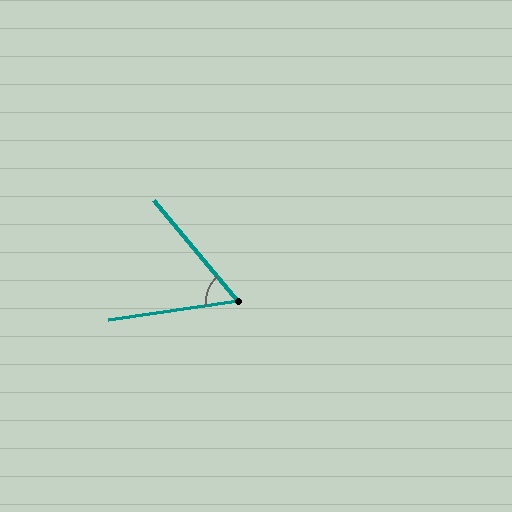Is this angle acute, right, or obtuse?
It is acute.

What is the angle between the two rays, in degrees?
Approximately 58 degrees.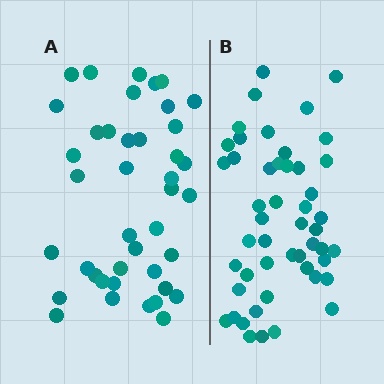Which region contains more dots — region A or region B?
Region B (the right region) has more dots.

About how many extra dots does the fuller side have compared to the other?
Region B has roughly 8 or so more dots than region A.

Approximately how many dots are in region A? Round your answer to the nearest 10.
About 40 dots. (The exact count is 41, which rounds to 40.)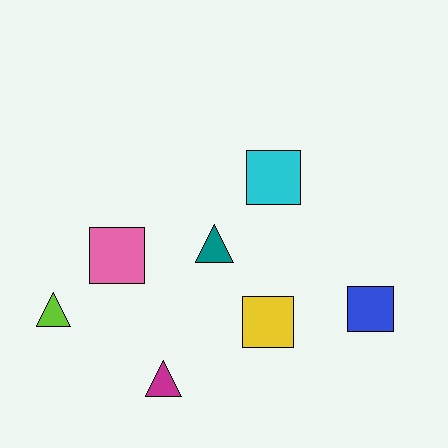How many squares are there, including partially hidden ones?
There are 4 squares.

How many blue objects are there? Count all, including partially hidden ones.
There is 1 blue object.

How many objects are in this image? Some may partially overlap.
There are 7 objects.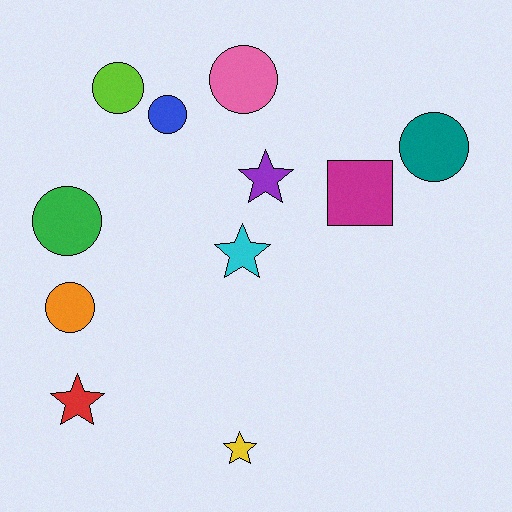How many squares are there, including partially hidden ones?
There is 1 square.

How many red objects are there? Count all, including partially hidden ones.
There is 1 red object.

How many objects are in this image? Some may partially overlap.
There are 11 objects.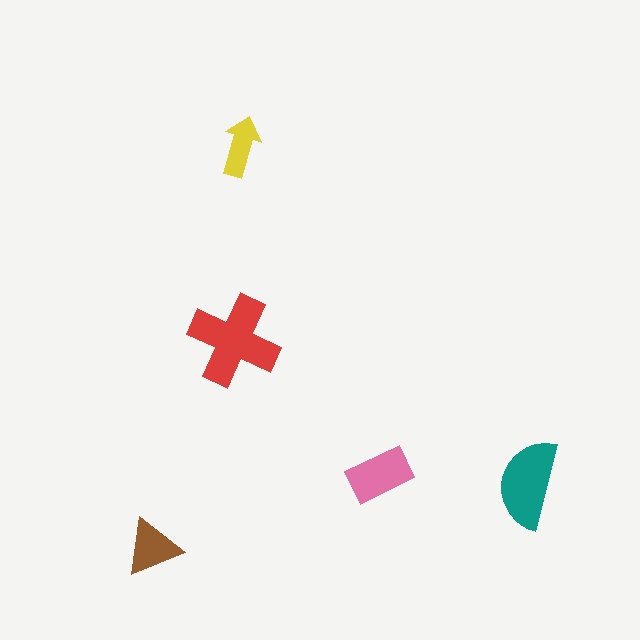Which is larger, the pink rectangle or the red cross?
The red cross.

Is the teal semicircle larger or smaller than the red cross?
Smaller.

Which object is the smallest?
The yellow arrow.